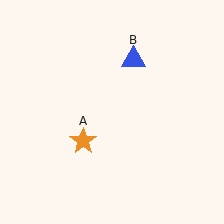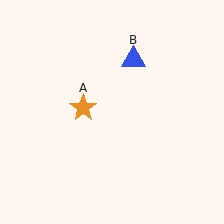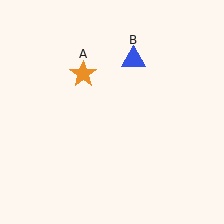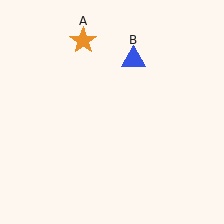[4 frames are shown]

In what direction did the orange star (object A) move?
The orange star (object A) moved up.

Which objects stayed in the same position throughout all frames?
Blue triangle (object B) remained stationary.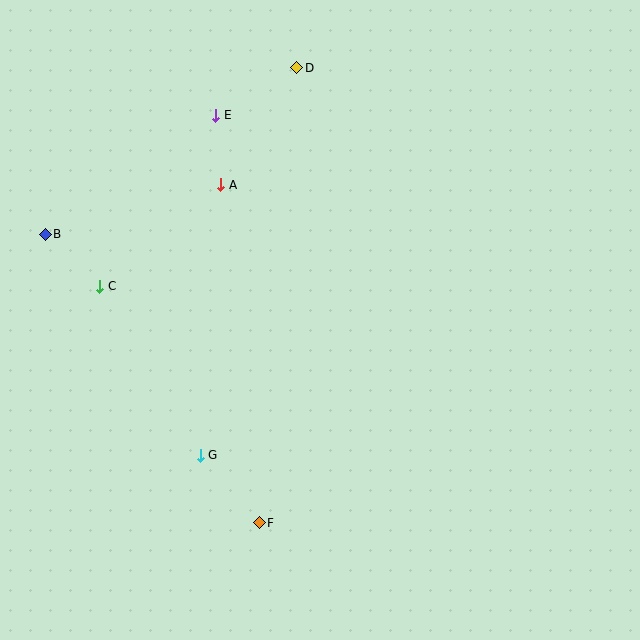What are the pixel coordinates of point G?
Point G is at (200, 455).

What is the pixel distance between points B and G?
The distance between B and G is 270 pixels.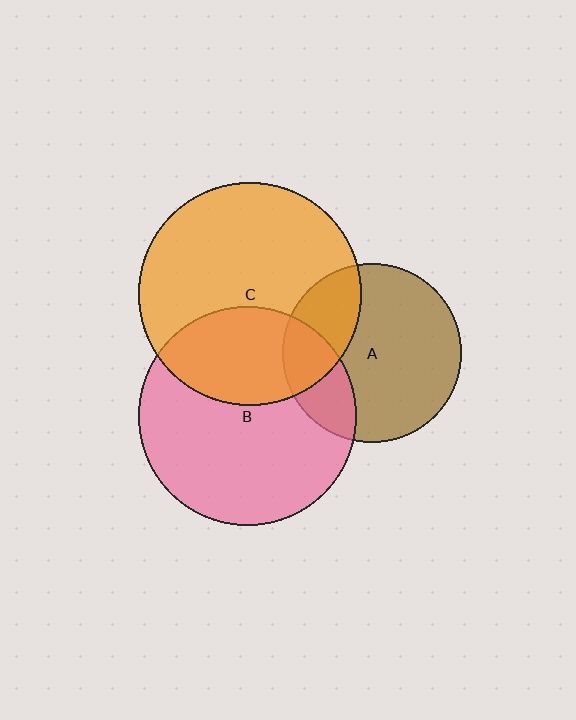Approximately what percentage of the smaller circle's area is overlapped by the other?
Approximately 20%.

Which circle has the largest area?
Circle C (orange).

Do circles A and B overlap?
Yes.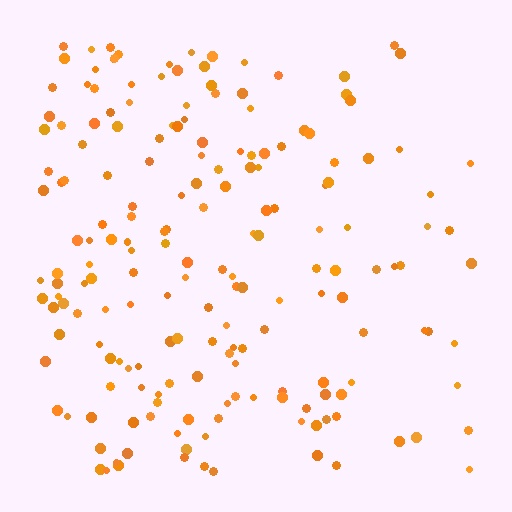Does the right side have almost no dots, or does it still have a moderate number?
Still a moderate number, just noticeably fewer than the left.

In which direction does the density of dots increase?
From right to left, with the left side densest.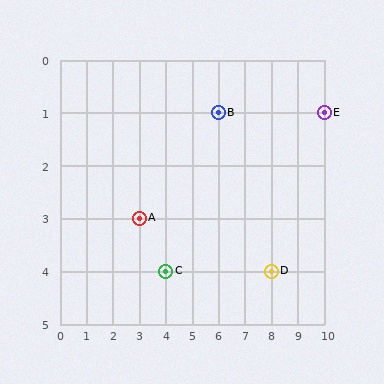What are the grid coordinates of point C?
Point C is at grid coordinates (4, 4).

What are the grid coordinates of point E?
Point E is at grid coordinates (10, 1).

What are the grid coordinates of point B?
Point B is at grid coordinates (6, 1).